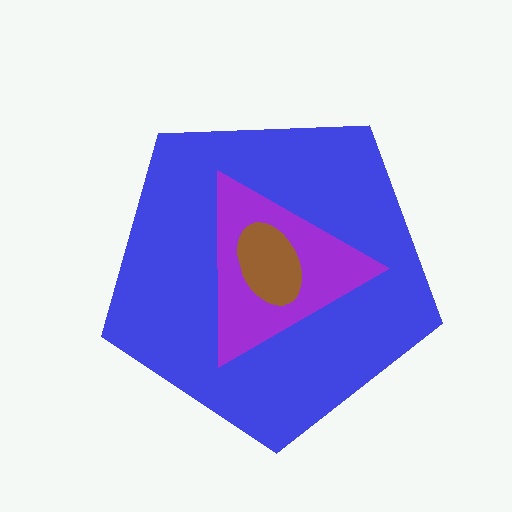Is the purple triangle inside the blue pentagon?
Yes.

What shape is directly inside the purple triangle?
The brown ellipse.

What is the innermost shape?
The brown ellipse.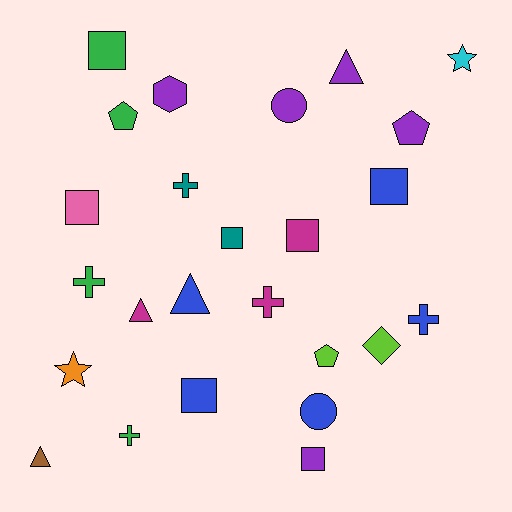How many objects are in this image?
There are 25 objects.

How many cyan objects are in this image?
There is 1 cyan object.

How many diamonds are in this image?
There is 1 diamond.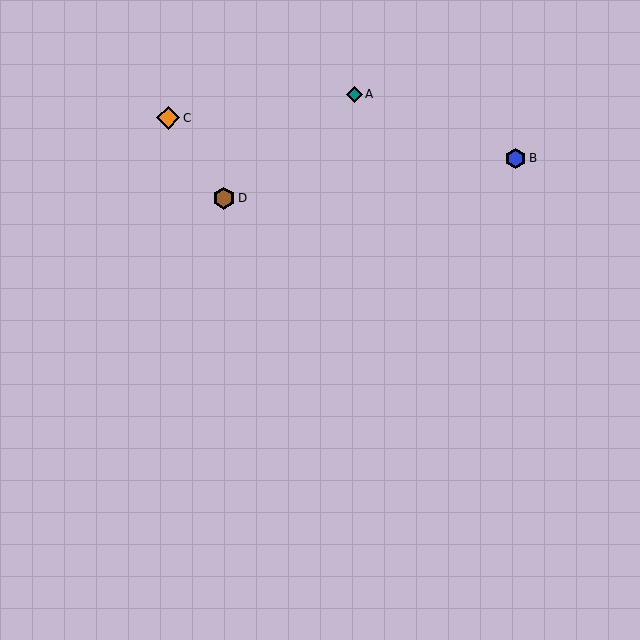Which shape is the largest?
The orange diamond (labeled C) is the largest.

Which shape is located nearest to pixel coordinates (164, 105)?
The orange diamond (labeled C) at (168, 118) is nearest to that location.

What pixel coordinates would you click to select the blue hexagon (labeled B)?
Click at (516, 158) to select the blue hexagon B.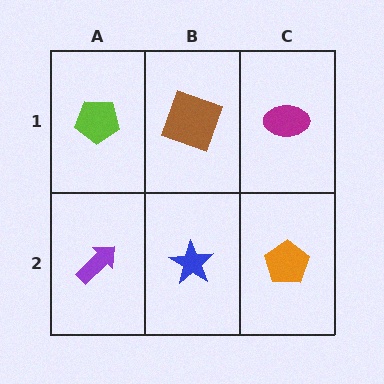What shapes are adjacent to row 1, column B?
A blue star (row 2, column B), a lime pentagon (row 1, column A), a magenta ellipse (row 1, column C).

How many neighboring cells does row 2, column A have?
2.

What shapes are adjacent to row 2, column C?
A magenta ellipse (row 1, column C), a blue star (row 2, column B).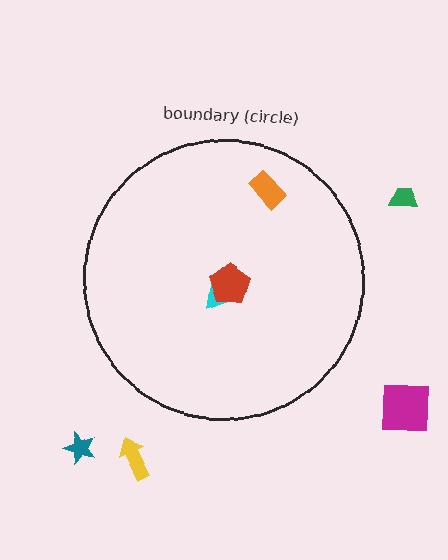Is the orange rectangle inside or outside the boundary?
Inside.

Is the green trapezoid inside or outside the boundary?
Outside.